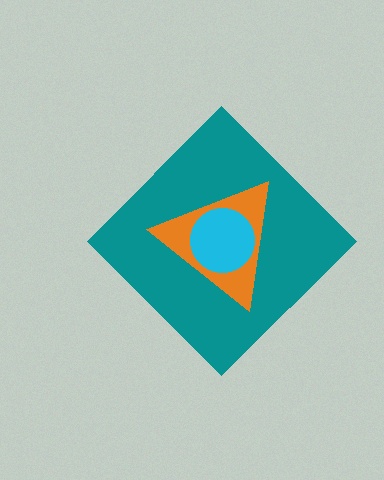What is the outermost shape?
The teal diamond.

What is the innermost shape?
The cyan circle.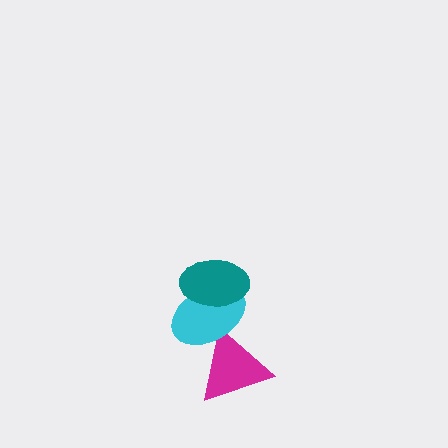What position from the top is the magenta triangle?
The magenta triangle is 3rd from the top.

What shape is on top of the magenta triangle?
The cyan ellipse is on top of the magenta triangle.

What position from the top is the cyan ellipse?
The cyan ellipse is 2nd from the top.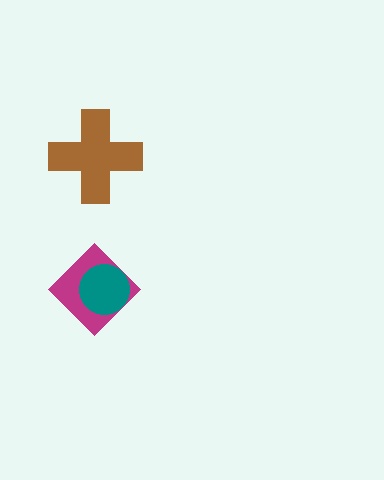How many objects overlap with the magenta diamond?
1 object overlaps with the magenta diamond.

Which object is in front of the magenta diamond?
The teal circle is in front of the magenta diamond.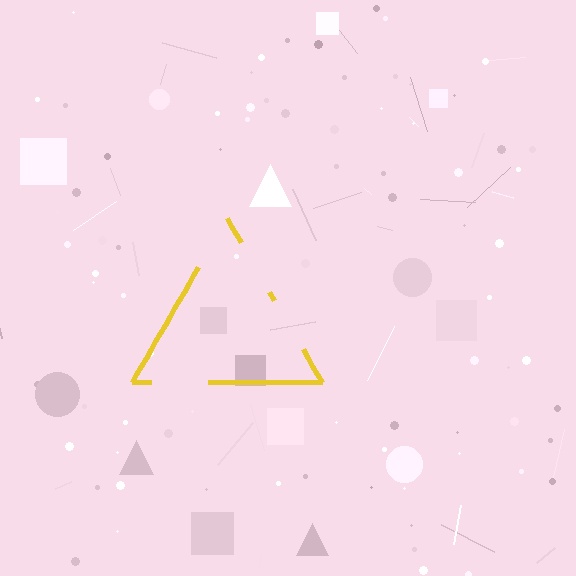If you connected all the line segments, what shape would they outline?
They would outline a triangle.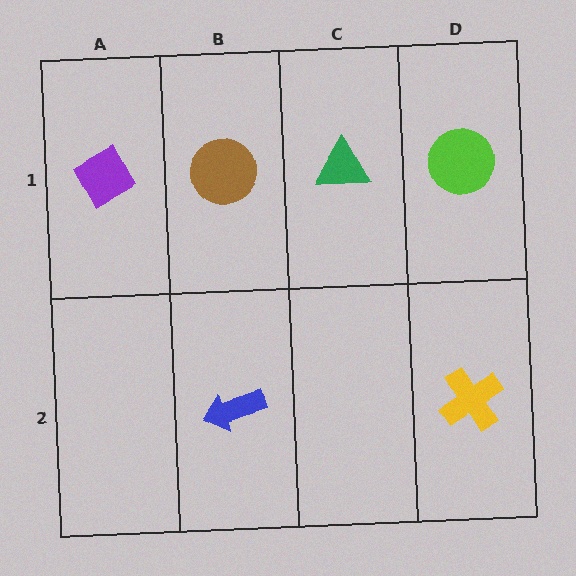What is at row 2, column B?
A blue arrow.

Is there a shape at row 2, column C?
No, that cell is empty.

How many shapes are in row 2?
2 shapes.